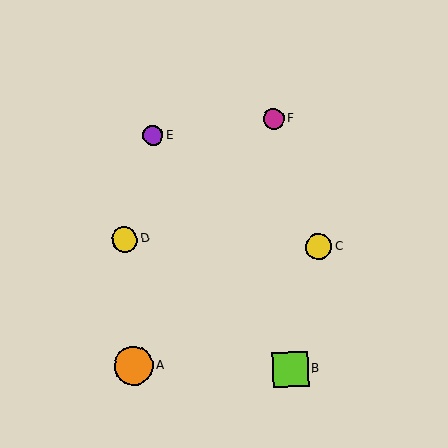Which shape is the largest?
The orange circle (labeled A) is the largest.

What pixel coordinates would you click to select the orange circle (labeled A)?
Click at (134, 366) to select the orange circle A.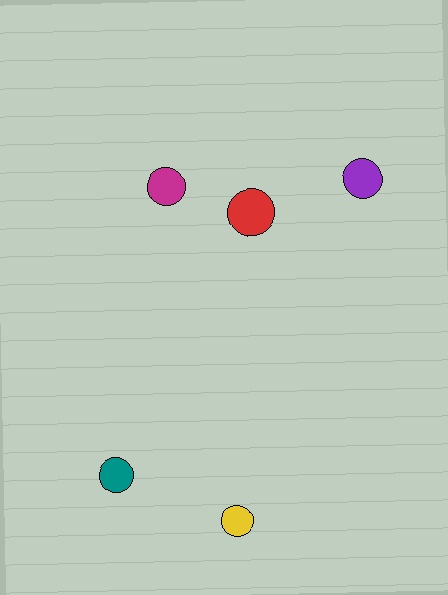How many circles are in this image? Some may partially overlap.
There are 5 circles.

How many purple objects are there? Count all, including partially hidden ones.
There is 1 purple object.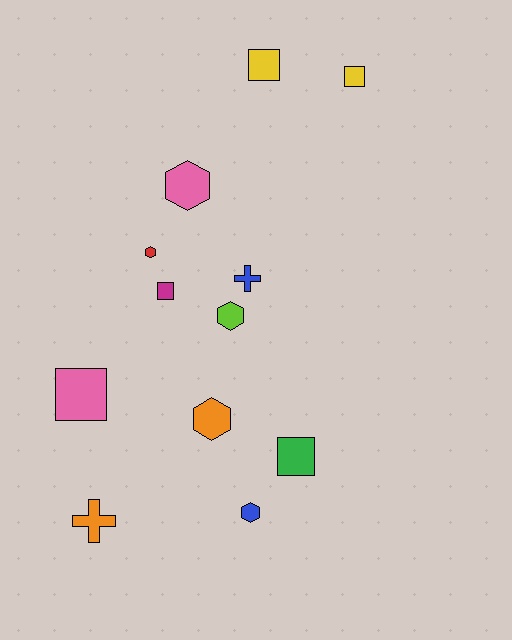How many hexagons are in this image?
There are 5 hexagons.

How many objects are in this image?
There are 12 objects.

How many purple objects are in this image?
There are no purple objects.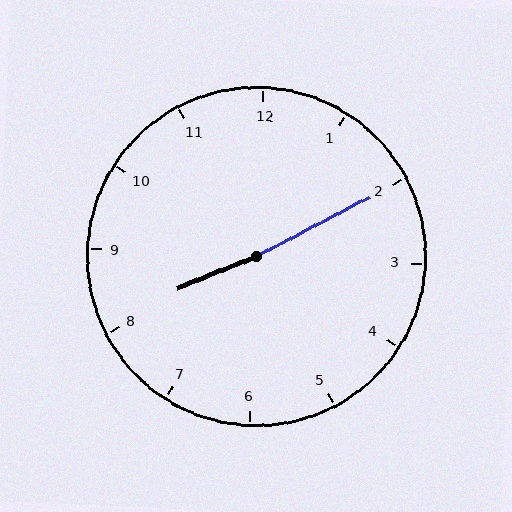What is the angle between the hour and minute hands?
Approximately 175 degrees.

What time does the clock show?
8:10.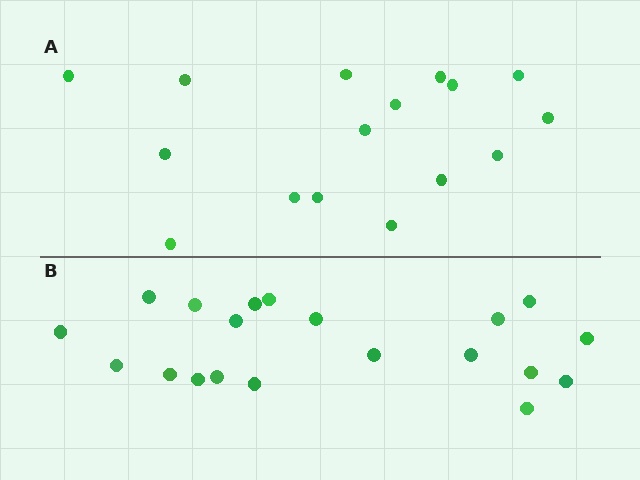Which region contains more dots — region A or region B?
Region B (the bottom region) has more dots.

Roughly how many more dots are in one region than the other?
Region B has about 4 more dots than region A.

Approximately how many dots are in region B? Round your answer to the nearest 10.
About 20 dots.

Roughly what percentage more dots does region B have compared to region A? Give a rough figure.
About 25% more.